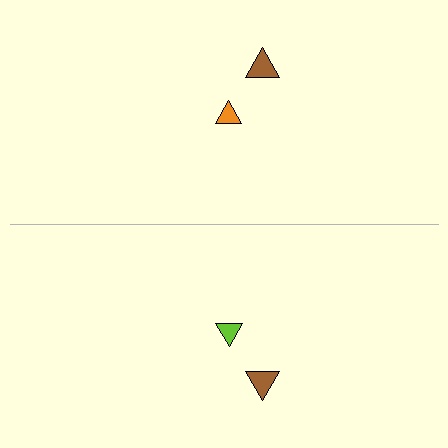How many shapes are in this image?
There are 4 shapes in this image.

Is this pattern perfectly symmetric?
No, the pattern is not perfectly symmetric. The lime triangle on the bottom side breaks the symmetry — its mirror counterpart is orange.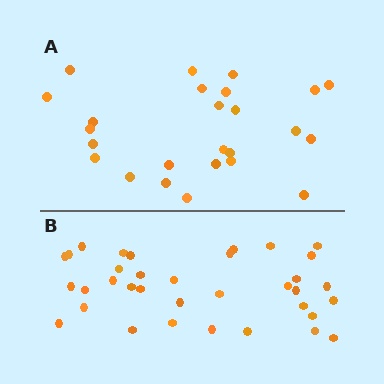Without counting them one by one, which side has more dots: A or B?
Region B (the bottom region) has more dots.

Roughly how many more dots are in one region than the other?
Region B has roughly 10 or so more dots than region A.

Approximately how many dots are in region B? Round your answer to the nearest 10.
About 40 dots. (The exact count is 35, which rounds to 40.)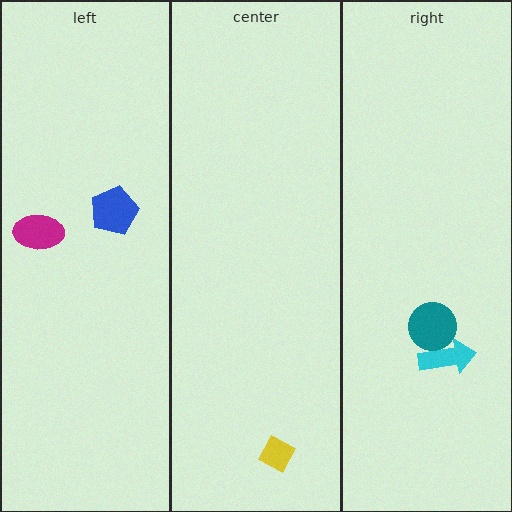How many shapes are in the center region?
1.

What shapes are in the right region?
The cyan arrow, the teal circle.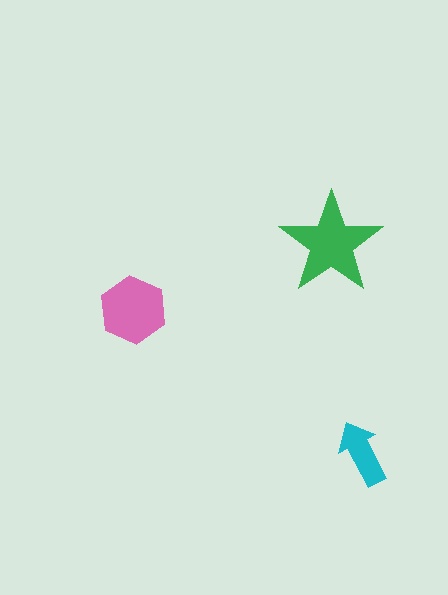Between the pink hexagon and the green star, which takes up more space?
The green star.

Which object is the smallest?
The cyan arrow.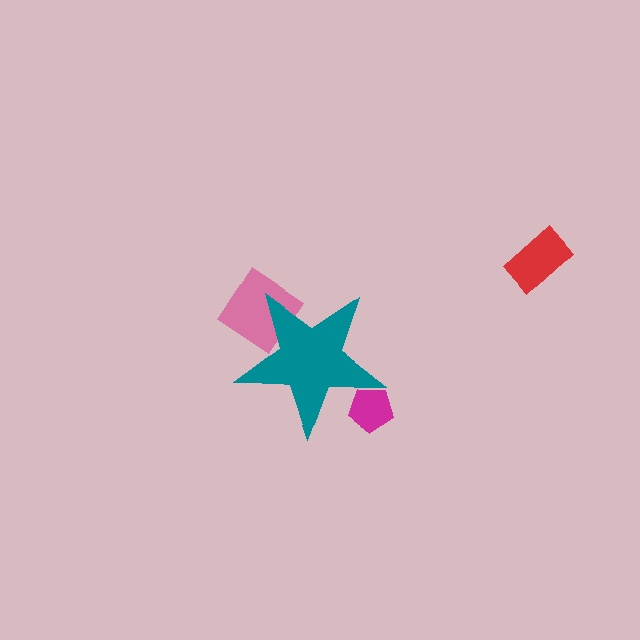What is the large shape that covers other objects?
A teal star.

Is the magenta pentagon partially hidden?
Yes, the magenta pentagon is partially hidden behind the teal star.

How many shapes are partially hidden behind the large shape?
2 shapes are partially hidden.